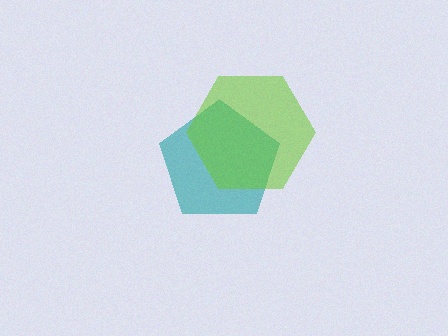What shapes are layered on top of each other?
The layered shapes are: a teal pentagon, a lime hexagon.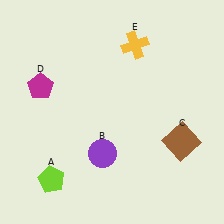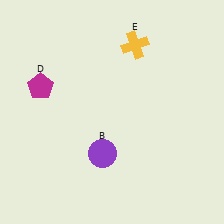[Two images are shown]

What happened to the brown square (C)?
The brown square (C) was removed in Image 2. It was in the bottom-right area of Image 1.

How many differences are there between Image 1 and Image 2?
There are 2 differences between the two images.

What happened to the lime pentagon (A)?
The lime pentagon (A) was removed in Image 2. It was in the bottom-left area of Image 1.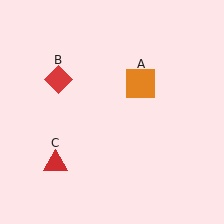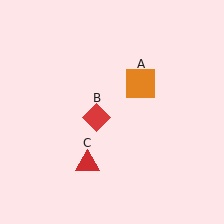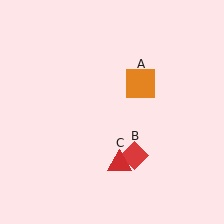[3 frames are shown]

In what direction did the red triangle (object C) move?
The red triangle (object C) moved right.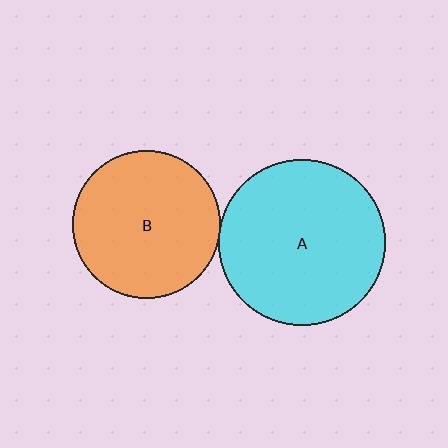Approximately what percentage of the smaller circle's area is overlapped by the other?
Approximately 5%.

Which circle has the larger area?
Circle A (cyan).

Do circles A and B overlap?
Yes.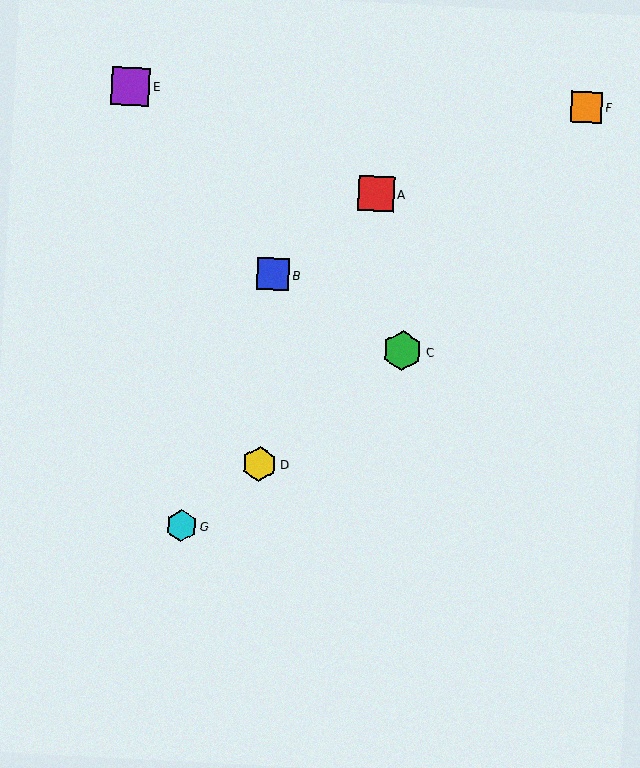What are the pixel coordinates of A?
Object A is at (376, 194).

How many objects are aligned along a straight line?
3 objects (C, D, G) are aligned along a straight line.